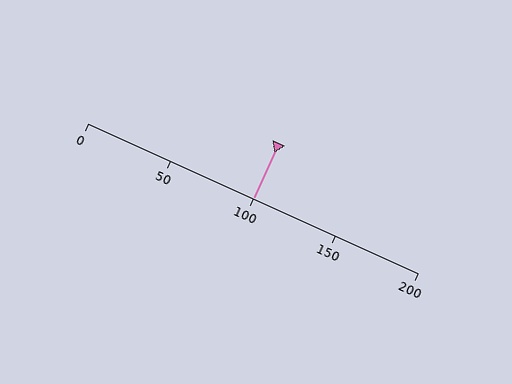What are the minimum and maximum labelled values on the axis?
The axis runs from 0 to 200.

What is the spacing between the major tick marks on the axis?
The major ticks are spaced 50 apart.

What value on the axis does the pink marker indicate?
The marker indicates approximately 100.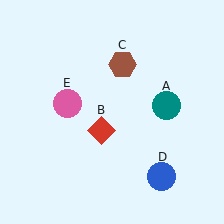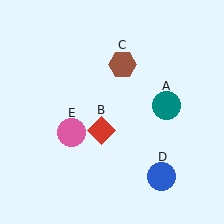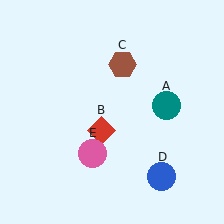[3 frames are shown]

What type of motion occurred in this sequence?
The pink circle (object E) rotated counterclockwise around the center of the scene.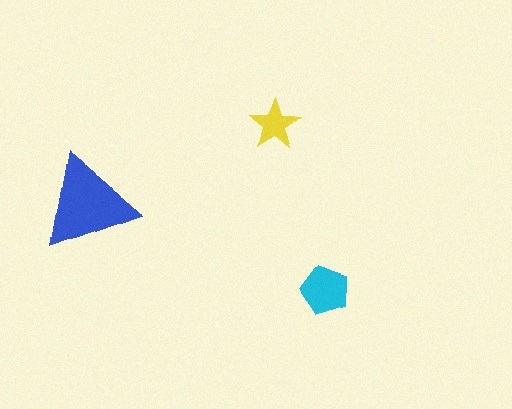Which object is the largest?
The blue triangle.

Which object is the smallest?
The yellow star.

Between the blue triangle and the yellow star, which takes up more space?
The blue triangle.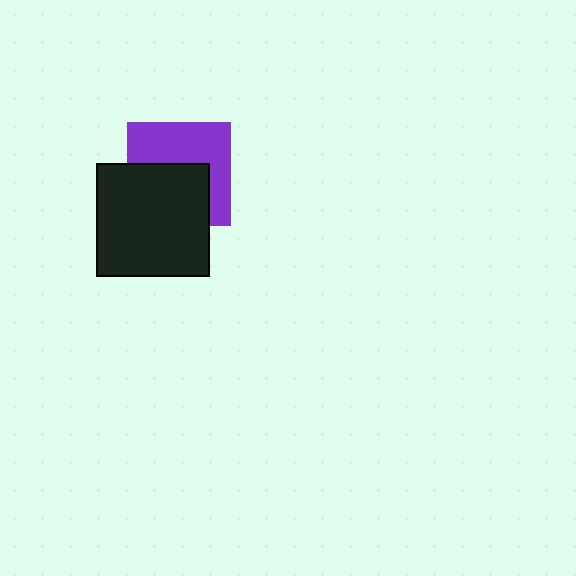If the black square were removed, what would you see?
You would see the complete purple square.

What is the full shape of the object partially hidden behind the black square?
The partially hidden object is a purple square.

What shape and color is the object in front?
The object in front is a black square.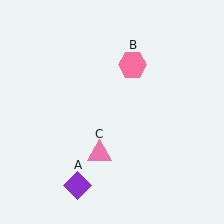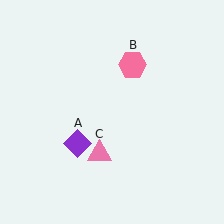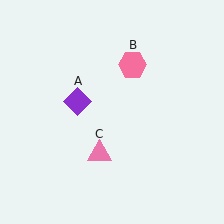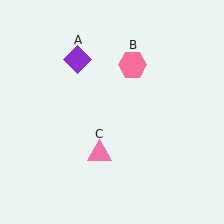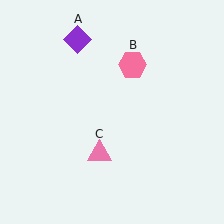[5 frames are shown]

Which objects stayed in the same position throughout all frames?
Pink hexagon (object B) and pink triangle (object C) remained stationary.